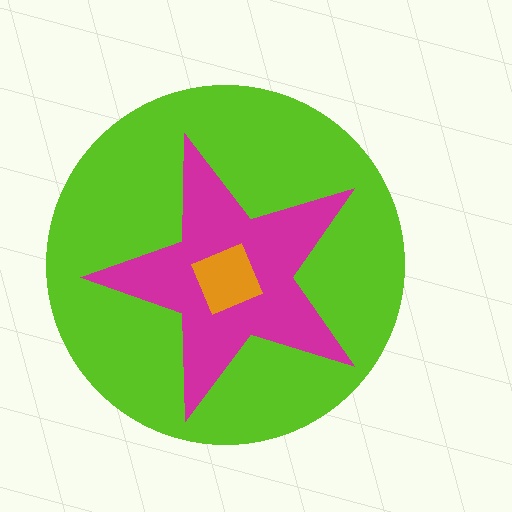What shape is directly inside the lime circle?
The magenta star.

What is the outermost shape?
The lime circle.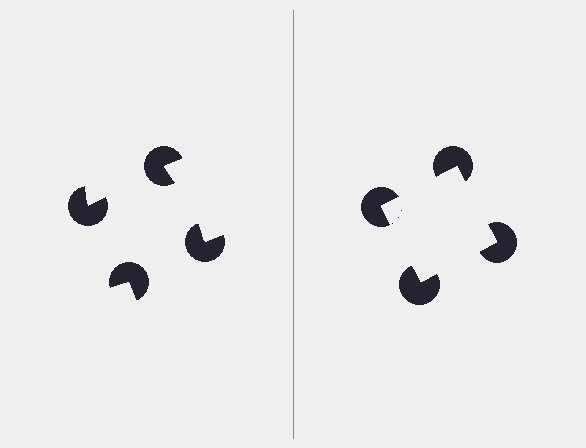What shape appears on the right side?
An illusory square.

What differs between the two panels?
The pac-man discs are positioned identically on both sides; only the wedge orientations differ. On the right they align to a square; on the left they are misaligned.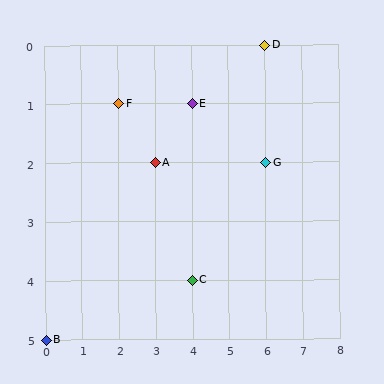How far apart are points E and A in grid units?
Points E and A are 1 column and 1 row apart (about 1.4 grid units diagonally).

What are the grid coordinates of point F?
Point F is at grid coordinates (2, 1).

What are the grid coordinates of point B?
Point B is at grid coordinates (0, 5).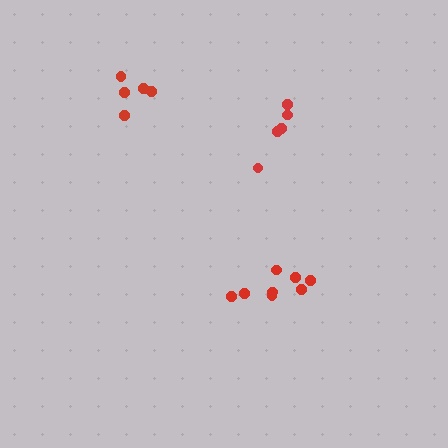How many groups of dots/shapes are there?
There are 3 groups.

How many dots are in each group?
Group 1: 8 dots, Group 2: 5 dots, Group 3: 5 dots (18 total).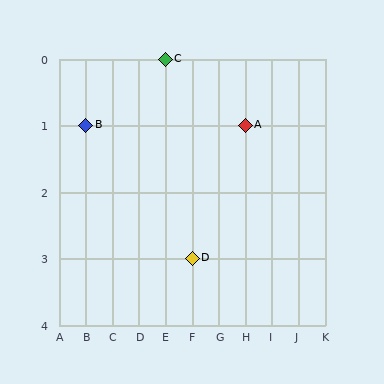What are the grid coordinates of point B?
Point B is at grid coordinates (B, 1).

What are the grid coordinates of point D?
Point D is at grid coordinates (F, 3).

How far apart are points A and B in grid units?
Points A and B are 6 columns apart.